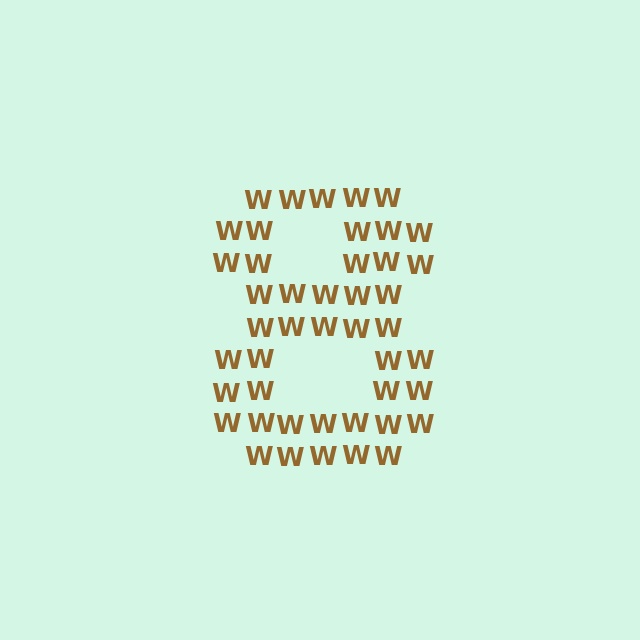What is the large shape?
The large shape is the digit 8.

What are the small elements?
The small elements are letter W's.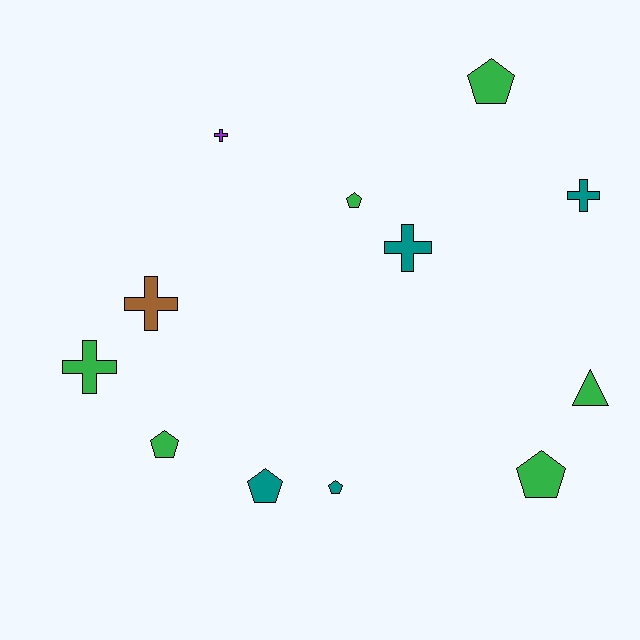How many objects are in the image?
There are 12 objects.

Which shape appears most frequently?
Pentagon, with 6 objects.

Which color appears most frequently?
Green, with 6 objects.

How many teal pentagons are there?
There are 2 teal pentagons.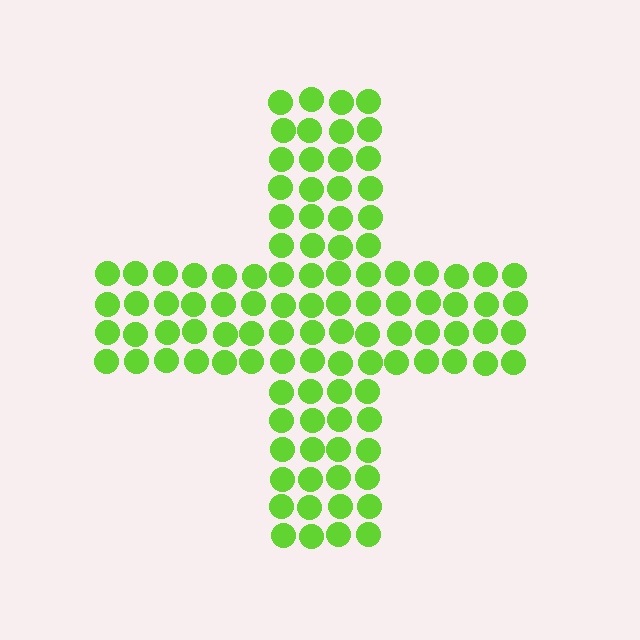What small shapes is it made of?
It is made of small circles.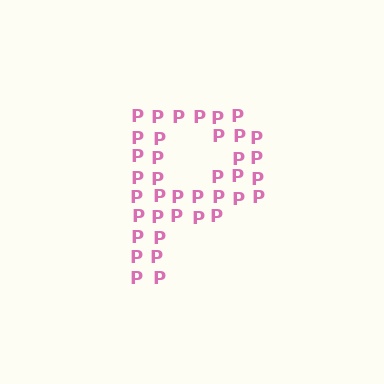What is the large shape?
The large shape is the letter P.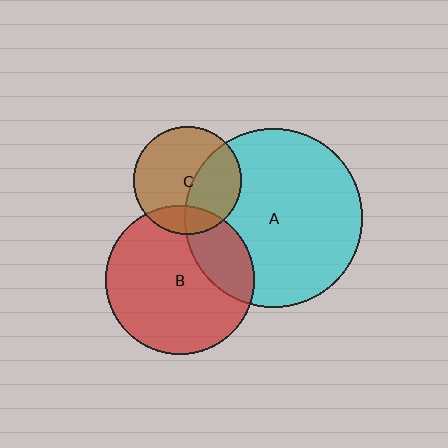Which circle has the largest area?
Circle A (cyan).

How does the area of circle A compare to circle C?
Approximately 2.7 times.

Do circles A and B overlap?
Yes.